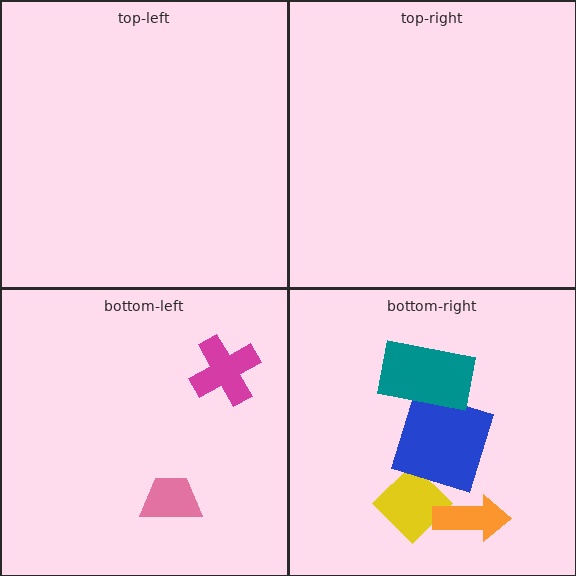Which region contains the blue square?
The bottom-right region.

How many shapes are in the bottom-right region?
4.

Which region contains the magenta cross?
The bottom-left region.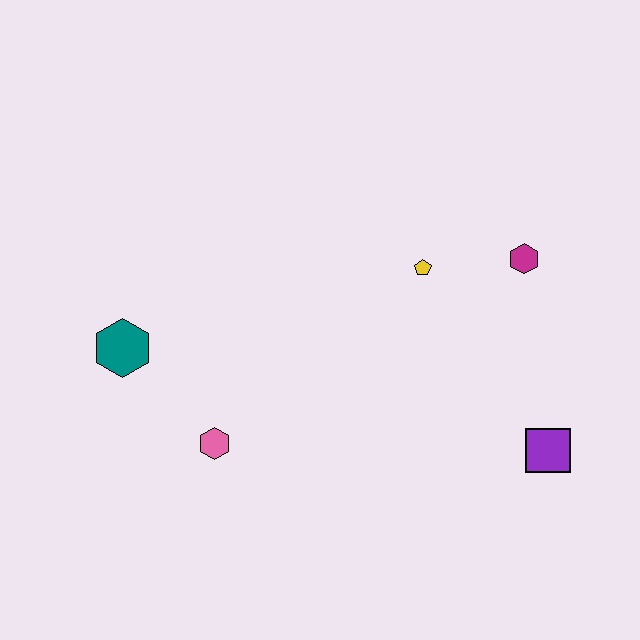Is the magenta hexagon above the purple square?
Yes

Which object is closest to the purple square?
The magenta hexagon is closest to the purple square.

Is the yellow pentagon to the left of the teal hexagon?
No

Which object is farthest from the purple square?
The teal hexagon is farthest from the purple square.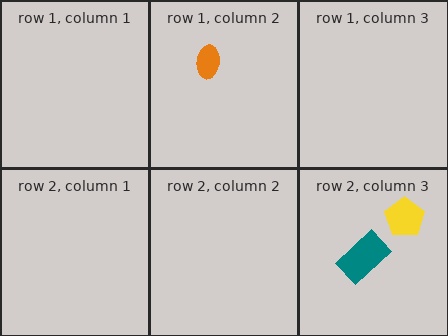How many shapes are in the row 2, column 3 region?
2.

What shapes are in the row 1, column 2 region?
The orange ellipse.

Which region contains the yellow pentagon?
The row 2, column 3 region.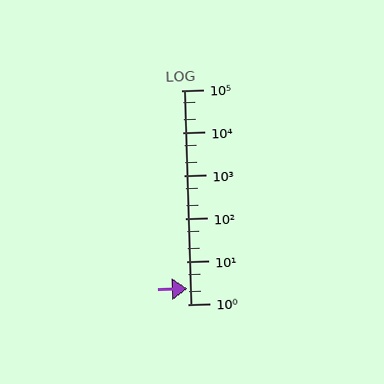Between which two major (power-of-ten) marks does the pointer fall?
The pointer is between 1 and 10.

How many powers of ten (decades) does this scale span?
The scale spans 5 decades, from 1 to 100000.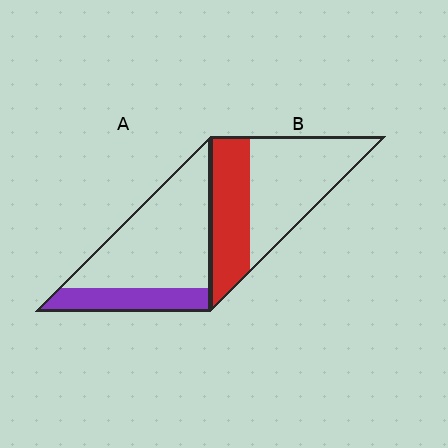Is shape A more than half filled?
No.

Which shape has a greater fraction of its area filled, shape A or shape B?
Shape B.